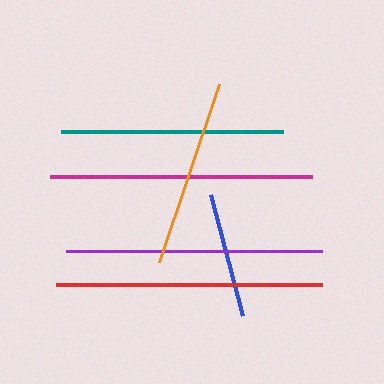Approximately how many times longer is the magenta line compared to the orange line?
The magenta line is approximately 1.4 times the length of the orange line.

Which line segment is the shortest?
The blue line is the shortest at approximately 125 pixels.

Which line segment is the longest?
The red line is the longest at approximately 266 pixels.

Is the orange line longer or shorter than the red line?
The red line is longer than the orange line.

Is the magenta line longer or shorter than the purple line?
The magenta line is longer than the purple line.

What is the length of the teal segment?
The teal segment is approximately 223 pixels long.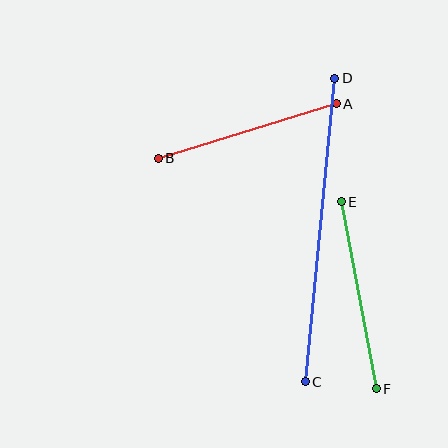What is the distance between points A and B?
The distance is approximately 186 pixels.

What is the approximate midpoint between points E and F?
The midpoint is at approximately (359, 295) pixels.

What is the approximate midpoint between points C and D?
The midpoint is at approximately (320, 230) pixels.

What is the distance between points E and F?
The distance is approximately 190 pixels.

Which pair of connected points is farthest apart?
Points C and D are farthest apart.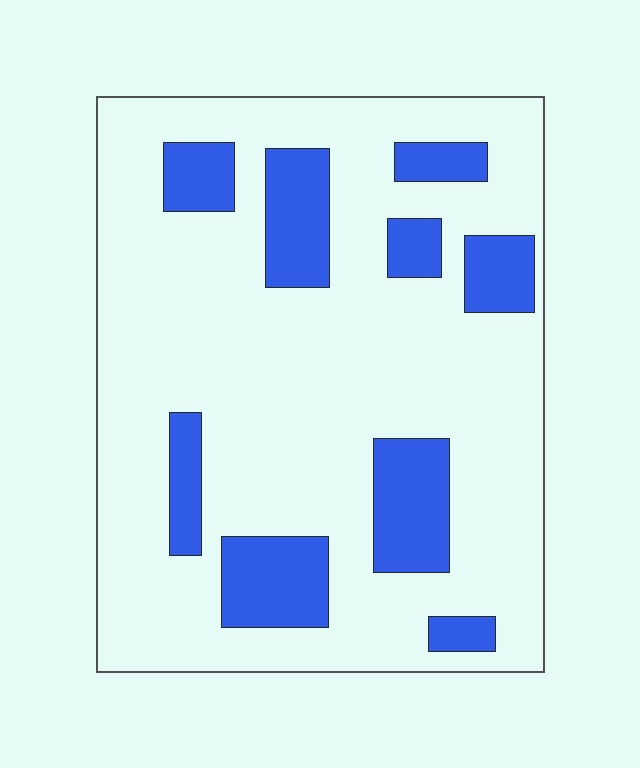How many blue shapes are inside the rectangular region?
9.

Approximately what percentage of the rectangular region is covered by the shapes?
Approximately 20%.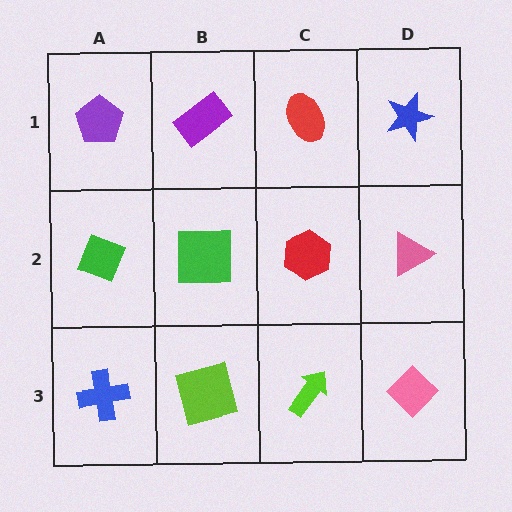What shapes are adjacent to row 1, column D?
A pink triangle (row 2, column D), a red ellipse (row 1, column C).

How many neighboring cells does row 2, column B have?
4.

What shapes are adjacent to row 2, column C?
A red ellipse (row 1, column C), a lime arrow (row 3, column C), a green square (row 2, column B), a pink triangle (row 2, column D).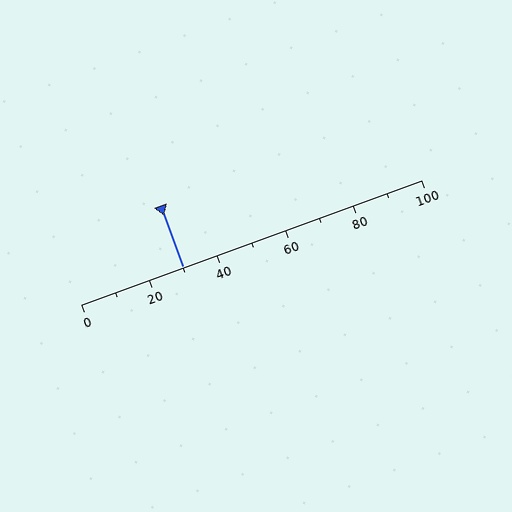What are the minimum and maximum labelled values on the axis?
The axis runs from 0 to 100.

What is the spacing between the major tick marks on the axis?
The major ticks are spaced 20 apart.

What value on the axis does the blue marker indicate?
The marker indicates approximately 30.